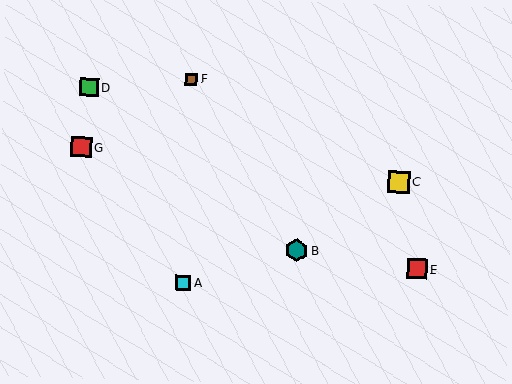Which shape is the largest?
The teal hexagon (labeled B) is the largest.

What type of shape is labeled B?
Shape B is a teal hexagon.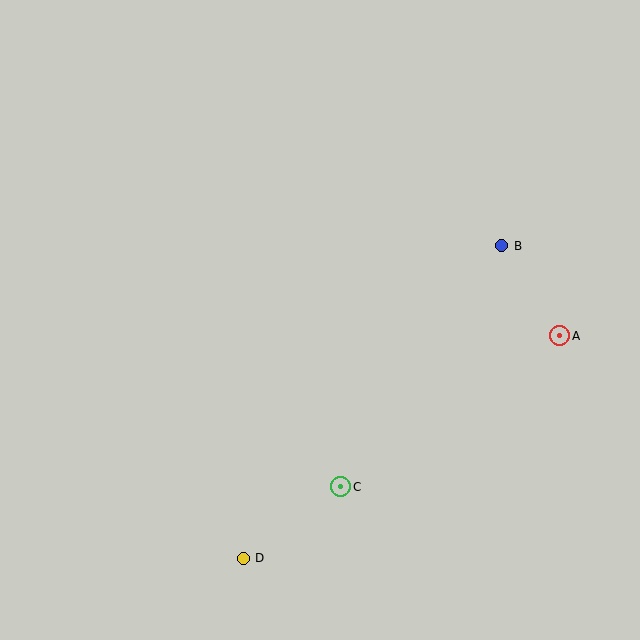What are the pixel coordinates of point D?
Point D is at (243, 558).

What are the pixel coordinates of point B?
Point B is at (502, 246).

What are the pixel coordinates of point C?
Point C is at (341, 487).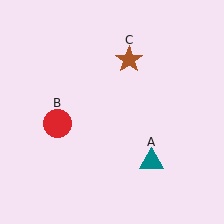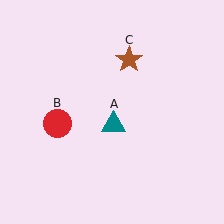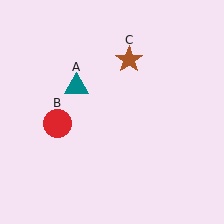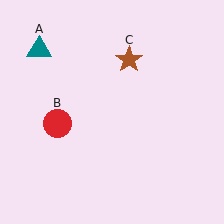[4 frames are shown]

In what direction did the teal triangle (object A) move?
The teal triangle (object A) moved up and to the left.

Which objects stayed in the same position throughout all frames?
Red circle (object B) and brown star (object C) remained stationary.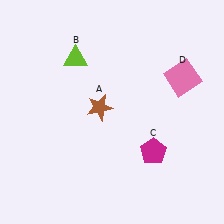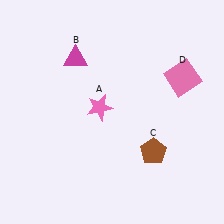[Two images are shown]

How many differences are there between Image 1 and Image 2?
There are 3 differences between the two images.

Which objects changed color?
A changed from brown to pink. B changed from lime to magenta. C changed from magenta to brown.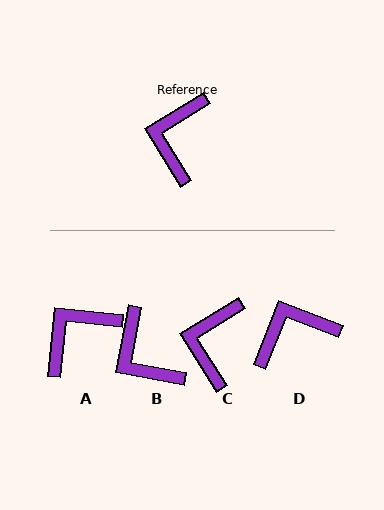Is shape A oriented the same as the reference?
No, it is off by about 37 degrees.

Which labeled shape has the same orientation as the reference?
C.